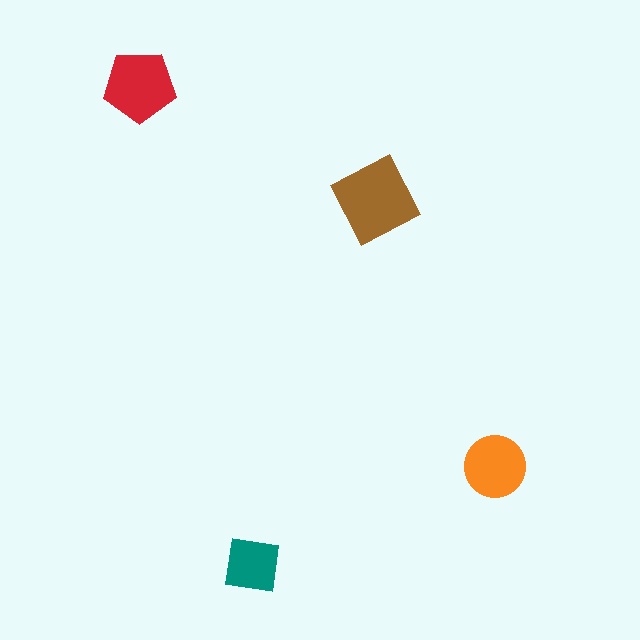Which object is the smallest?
The teal square.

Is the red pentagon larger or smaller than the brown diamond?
Smaller.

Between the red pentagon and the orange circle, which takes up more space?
The red pentagon.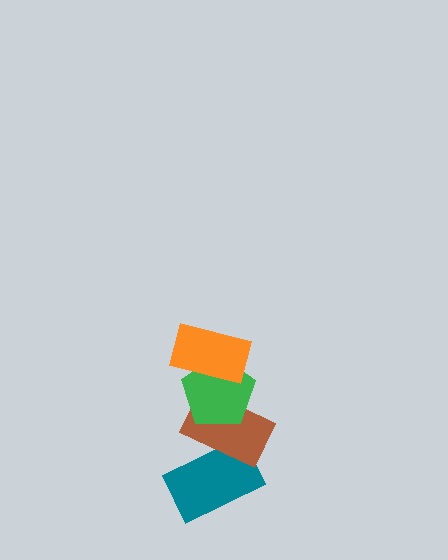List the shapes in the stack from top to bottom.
From top to bottom: the orange rectangle, the green pentagon, the brown rectangle, the teal rectangle.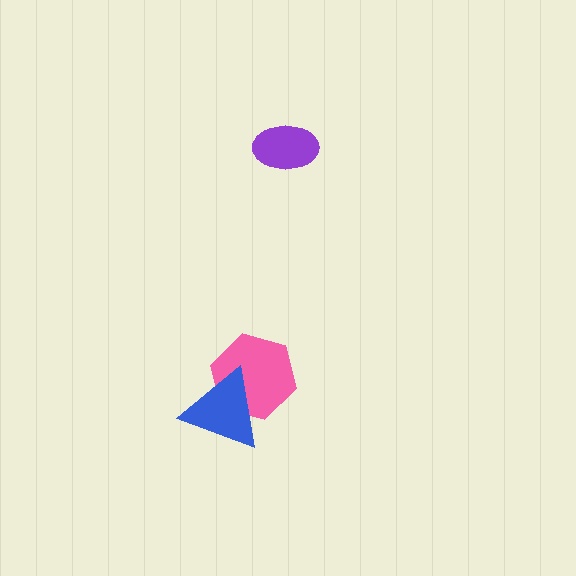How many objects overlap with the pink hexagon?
1 object overlaps with the pink hexagon.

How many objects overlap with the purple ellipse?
0 objects overlap with the purple ellipse.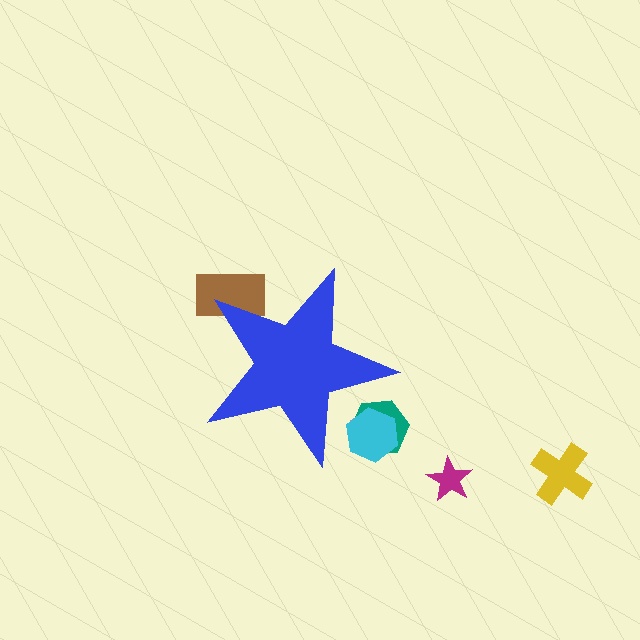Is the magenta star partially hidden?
No, the magenta star is fully visible.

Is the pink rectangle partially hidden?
Yes, the pink rectangle is partially hidden behind the blue star.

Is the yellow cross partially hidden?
No, the yellow cross is fully visible.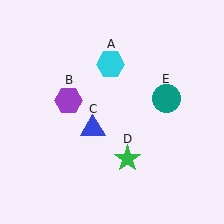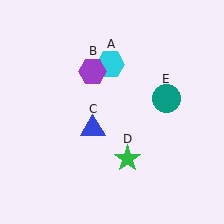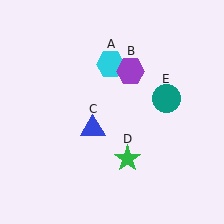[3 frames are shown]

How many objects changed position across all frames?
1 object changed position: purple hexagon (object B).